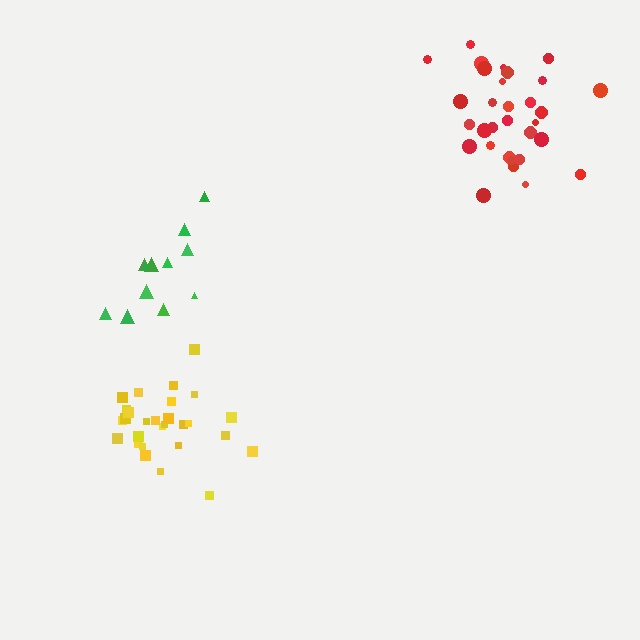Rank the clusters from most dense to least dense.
yellow, red, green.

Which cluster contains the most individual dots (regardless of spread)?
Red (31).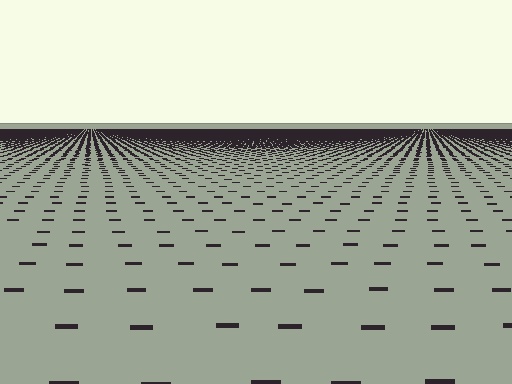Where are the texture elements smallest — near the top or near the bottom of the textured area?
Near the top.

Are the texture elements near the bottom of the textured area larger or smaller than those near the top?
Larger. Near the bottom, elements are closer to the viewer and appear at a bigger on-screen size.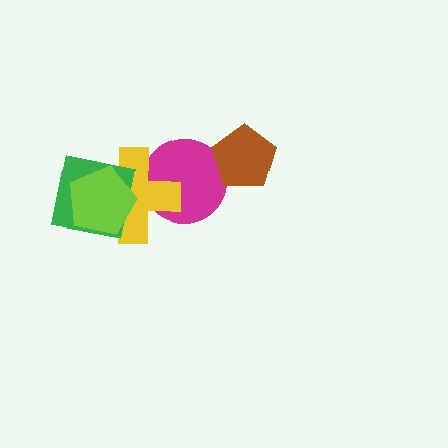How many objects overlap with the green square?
2 objects overlap with the green square.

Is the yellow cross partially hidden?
Yes, it is partially covered by another shape.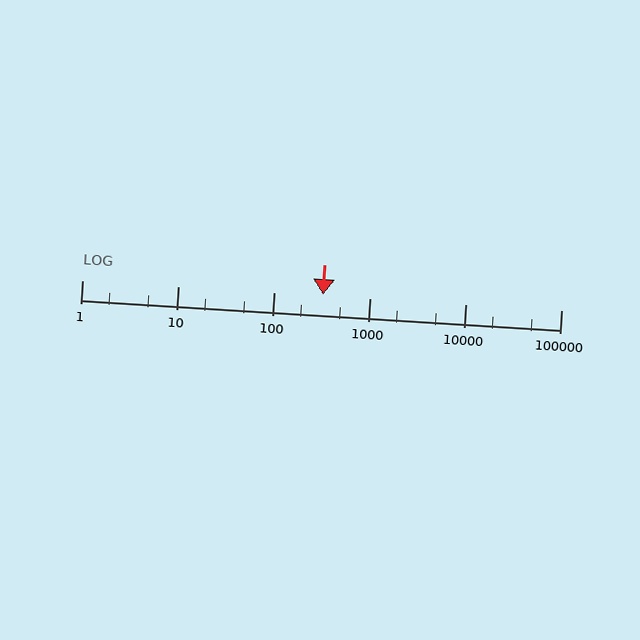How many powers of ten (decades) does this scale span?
The scale spans 5 decades, from 1 to 100000.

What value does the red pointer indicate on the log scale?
The pointer indicates approximately 330.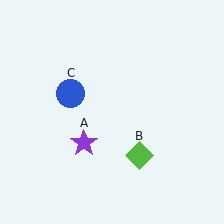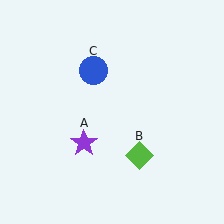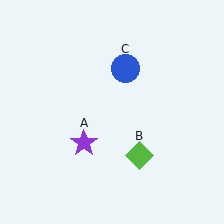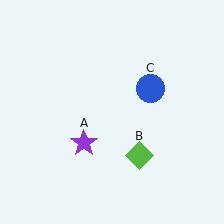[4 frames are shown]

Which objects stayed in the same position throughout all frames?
Purple star (object A) and lime diamond (object B) remained stationary.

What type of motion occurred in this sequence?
The blue circle (object C) rotated clockwise around the center of the scene.